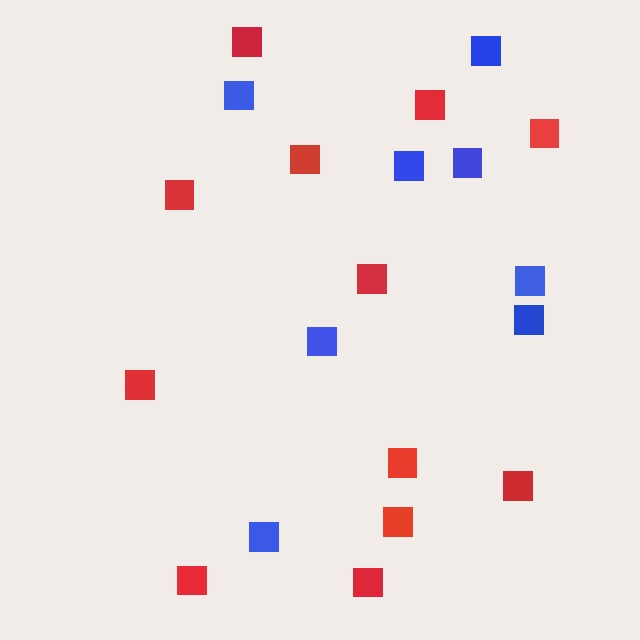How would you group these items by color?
There are 2 groups: one group of blue squares (8) and one group of red squares (12).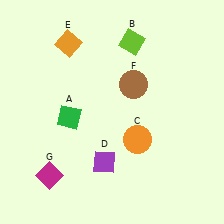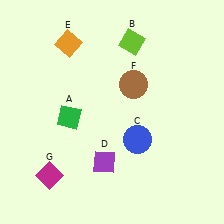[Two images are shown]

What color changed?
The circle (C) changed from orange in Image 1 to blue in Image 2.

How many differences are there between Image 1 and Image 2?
There is 1 difference between the two images.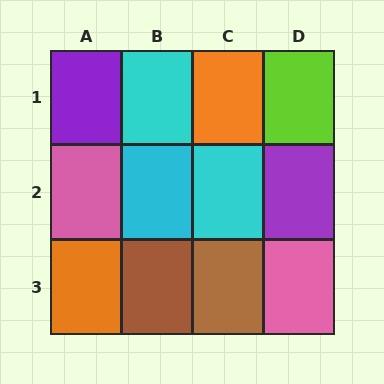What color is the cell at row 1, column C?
Orange.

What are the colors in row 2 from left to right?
Pink, cyan, cyan, purple.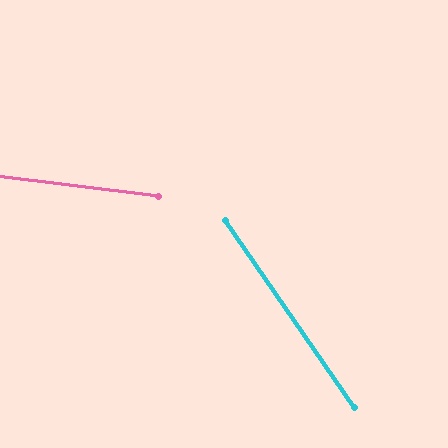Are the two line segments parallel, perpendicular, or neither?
Neither parallel nor perpendicular — they differ by about 49°.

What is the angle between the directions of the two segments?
Approximately 49 degrees.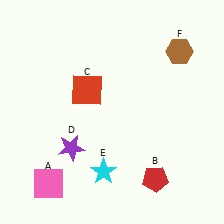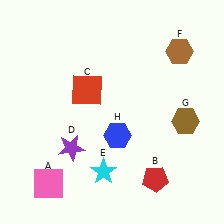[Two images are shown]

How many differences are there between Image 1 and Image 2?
There are 2 differences between the two images.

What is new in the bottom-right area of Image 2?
A brown hexagon (G) was added in the bottom-right area of Image 2.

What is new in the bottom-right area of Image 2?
A blue hexagon (H) was added in the bottom-right area of Image 2.